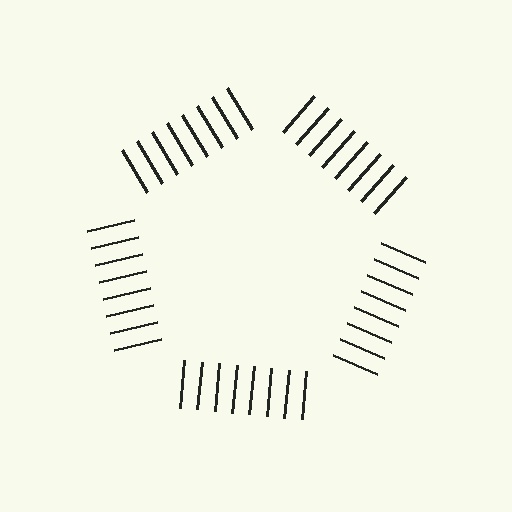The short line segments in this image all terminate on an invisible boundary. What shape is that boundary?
An illusory pentagon — the line segments terminate on its edges but no continuous stroke is drawn.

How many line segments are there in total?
40 — 8 along each of the 5 edges.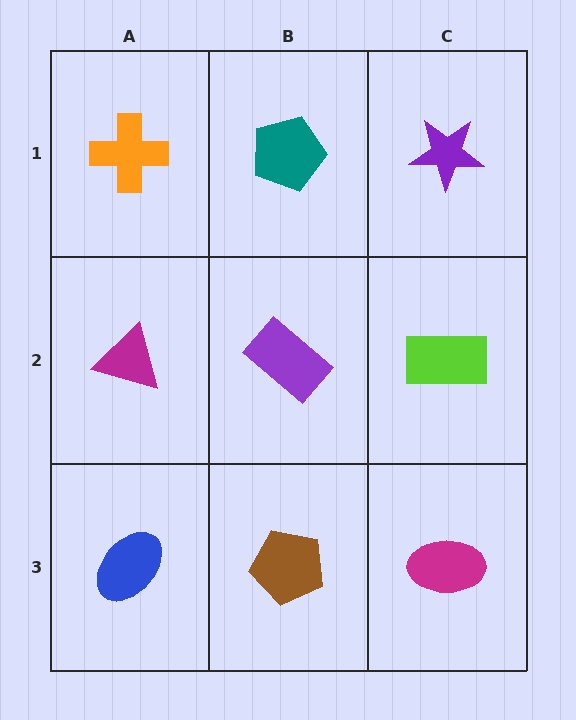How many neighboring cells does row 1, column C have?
2.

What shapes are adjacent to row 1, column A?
A magenta triangle (row 2, column A), a teal pentagon (row 1, column B).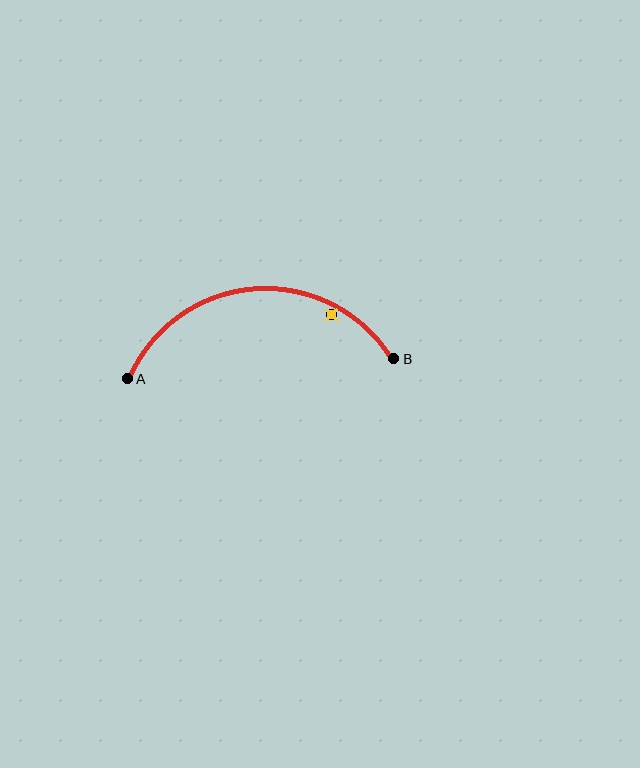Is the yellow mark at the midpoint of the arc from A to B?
No — the yellow mark does not lie on the arc at all. It sits slightly inside the curve.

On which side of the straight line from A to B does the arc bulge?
The arc bulges above the straight line connecting A and B.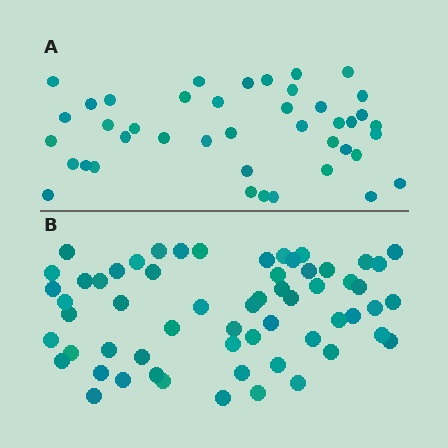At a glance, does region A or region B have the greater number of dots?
Region B (the bottom region) has more dots.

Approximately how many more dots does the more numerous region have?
Region B has approximately 20 more dots than region A.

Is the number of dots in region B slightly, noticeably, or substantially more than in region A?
Region B has noticeably more, but not dramatically so. The ratio is roughly 1.4 to 1.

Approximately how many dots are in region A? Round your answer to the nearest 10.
About 40 dots. (The exact count is 42, which rounds to 40.)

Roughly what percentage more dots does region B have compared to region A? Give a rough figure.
About 45% more.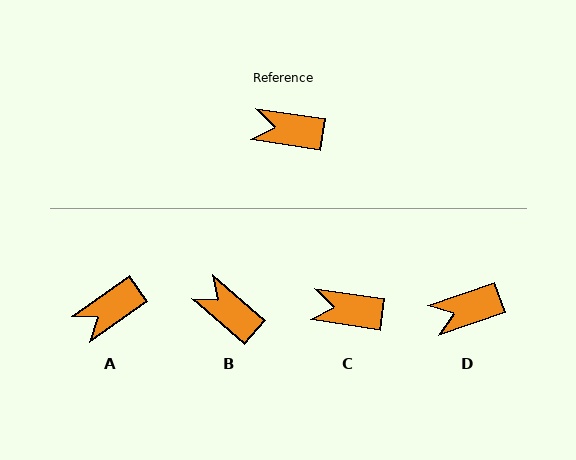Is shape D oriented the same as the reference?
No, it is off by about 27 degrees.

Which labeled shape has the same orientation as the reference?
C.